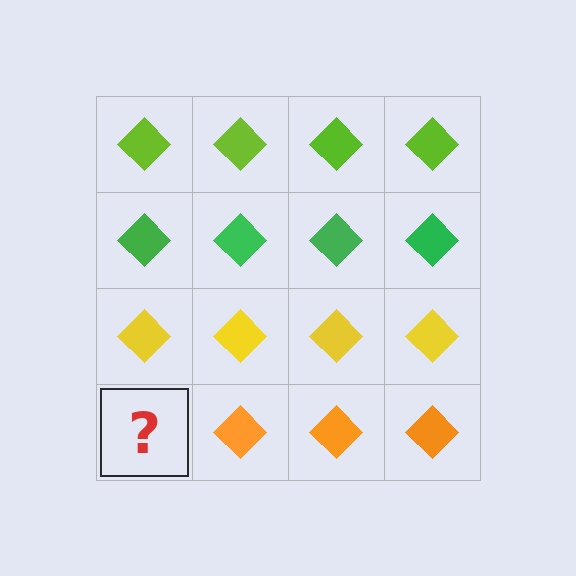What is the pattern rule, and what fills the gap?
The rule is that each row has a consistent color. The gap should be filled with an orange diamond.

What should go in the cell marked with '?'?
The missing cell should contain an orange diamond.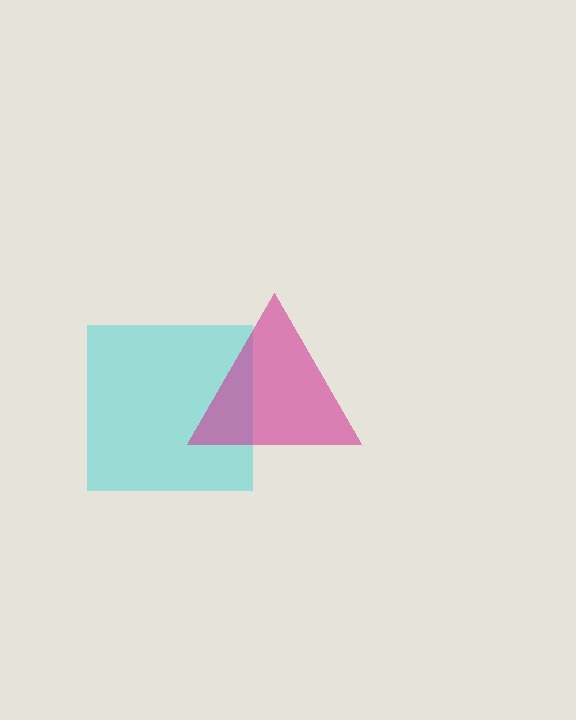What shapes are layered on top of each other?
The layered shapes are: a cyan square, a magenta triangle.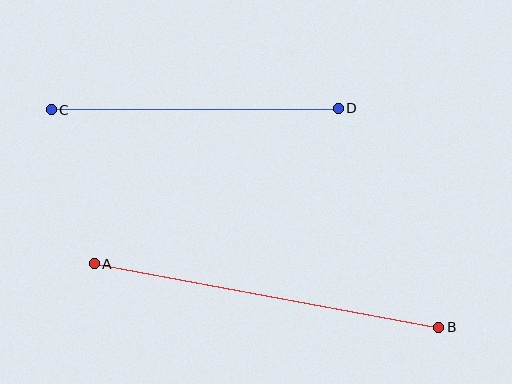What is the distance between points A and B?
The distance is approximately 350 pixels.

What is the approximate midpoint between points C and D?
The midpoint is at approximately (195, 109) pixels.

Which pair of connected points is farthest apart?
Points A and B are farthest apart.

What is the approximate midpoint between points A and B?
The midpoint is at approximately (267, 295) pixels.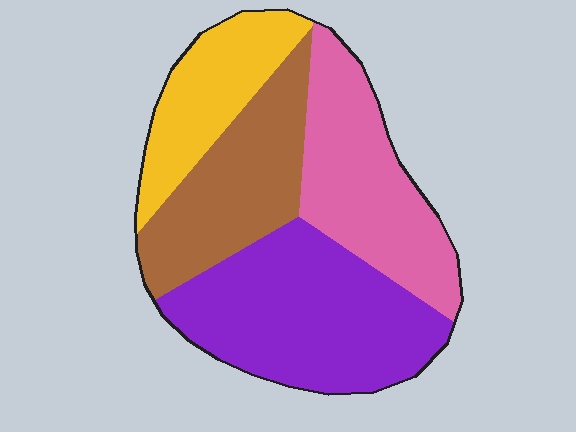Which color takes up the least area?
Yellow, at roughly 15%.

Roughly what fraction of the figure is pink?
Pink covers roughly 25% of the figure.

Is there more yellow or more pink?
Pink.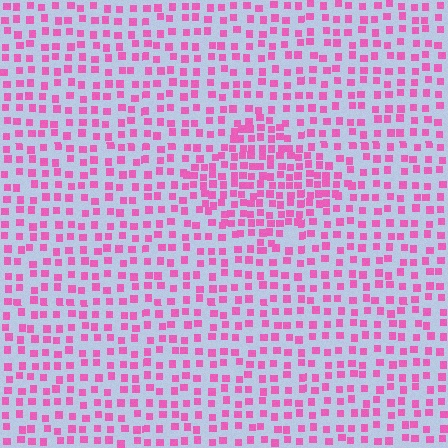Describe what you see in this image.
The image contains small pink elements arranged at two different densities. A diamond-shaped region is visible where the elements are more densely packed than the surrounding area.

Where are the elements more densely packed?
The elements are more densely packed inside the diamond boundary.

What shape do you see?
I see a diamond.